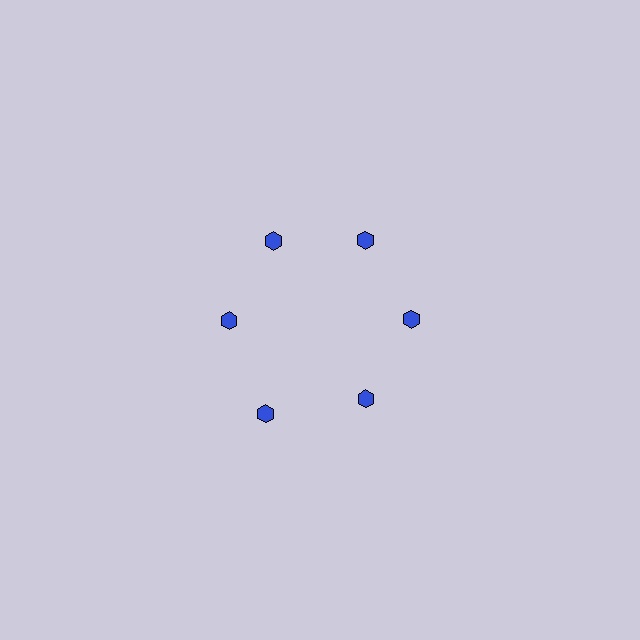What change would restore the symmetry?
The symmetry would be restored by moving it inward, back onto the ring so that all 6 hexagons sit at equal angles and equal distance from the center.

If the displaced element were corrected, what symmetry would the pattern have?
It would have 6-fold rotational symmetry — the pattern would map onto itself every 60 degrees.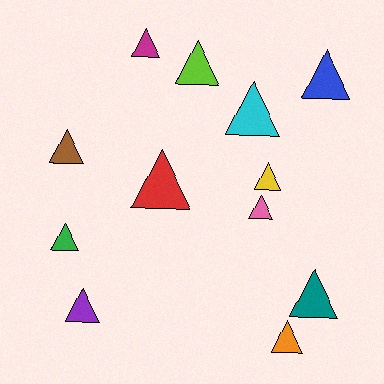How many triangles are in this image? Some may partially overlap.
There are 12 triangles.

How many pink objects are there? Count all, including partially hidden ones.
There is 1 pink object.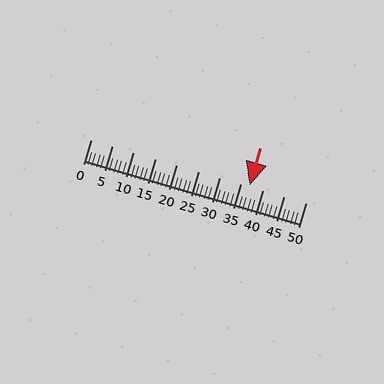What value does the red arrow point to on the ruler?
The red arrow points to approximately 37.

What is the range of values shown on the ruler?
The ruler shows values from 0 to 50.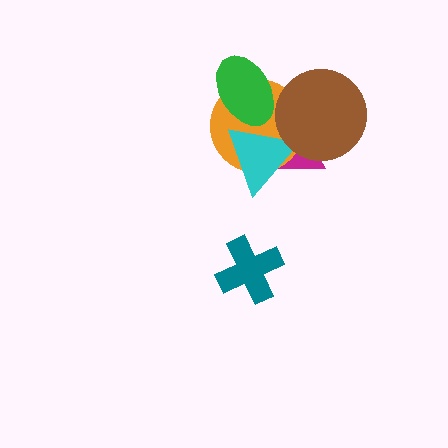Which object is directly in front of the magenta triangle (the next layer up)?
The orange circle is directly in front of the magenta triangle.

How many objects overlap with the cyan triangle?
4 objects overlap with the cyan triangle.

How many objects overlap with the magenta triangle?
4 objects overlap with the magenta triangle.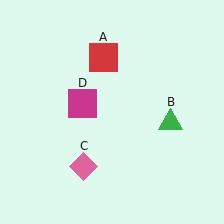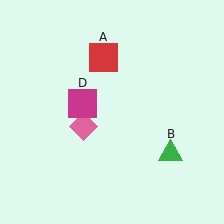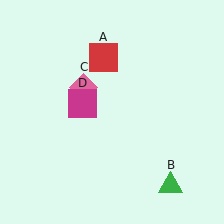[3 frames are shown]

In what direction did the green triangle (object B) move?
The green triangle (object B) moved down.